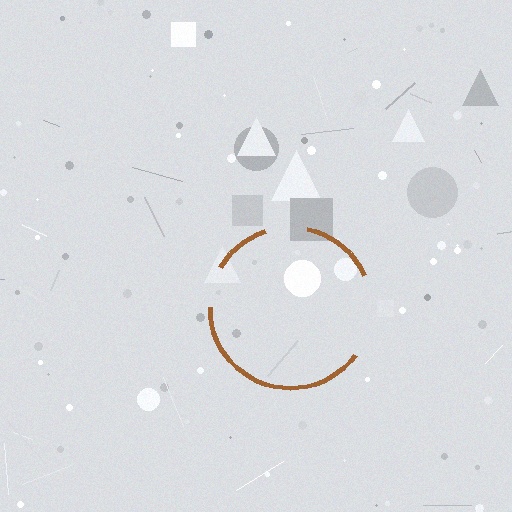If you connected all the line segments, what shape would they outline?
They would outline a circle.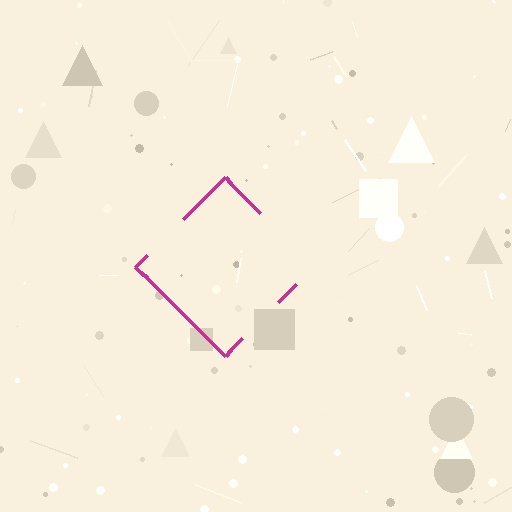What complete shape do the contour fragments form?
The contour fragments form a diamond.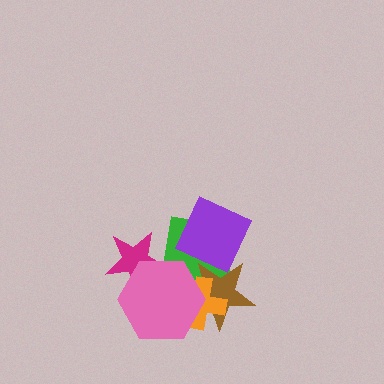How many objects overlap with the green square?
5 objects overlap with the green square.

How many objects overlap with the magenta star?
2 objects overlap with the magenta star.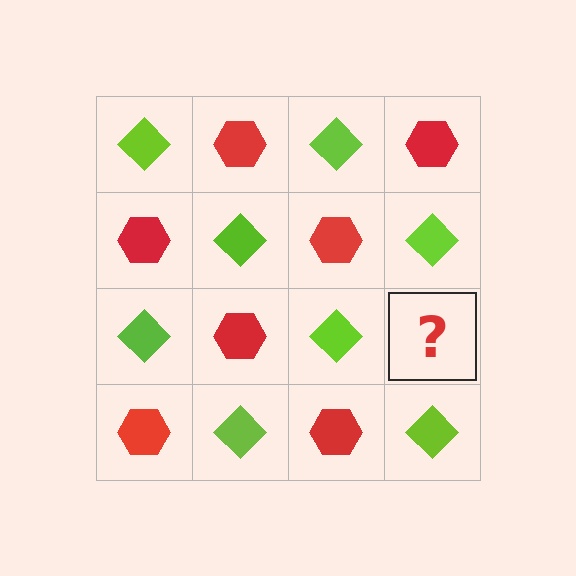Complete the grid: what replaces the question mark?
The question mark should be replaced with a red hexagon.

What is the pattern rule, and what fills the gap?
The rule is that it alternates lime diamond and red hexagon in a checkerboard pattern. The gap should be filled with a red hexagon.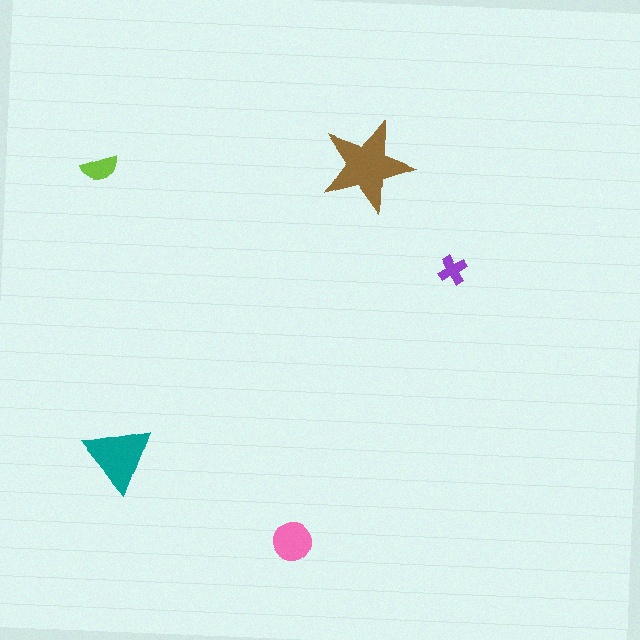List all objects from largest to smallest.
The brown star, the teal triangle, the pink circle, the lime semicircle, the purple cross.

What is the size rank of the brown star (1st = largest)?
1st.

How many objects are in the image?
There are 5 objects in the image.